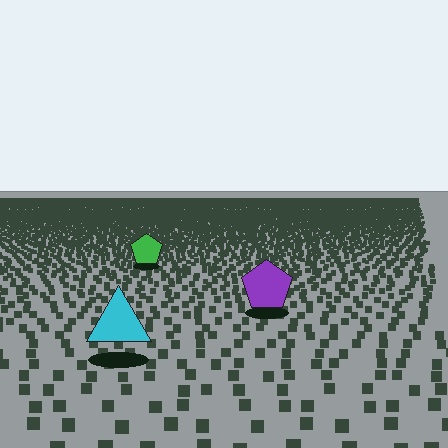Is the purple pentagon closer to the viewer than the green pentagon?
Yes. The purple pentagon is closer — you can tell from the texture gradient: the ground texture is coarser near it.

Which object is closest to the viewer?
The cyan triangle is closest. The texture marks near it are larger and more spread out.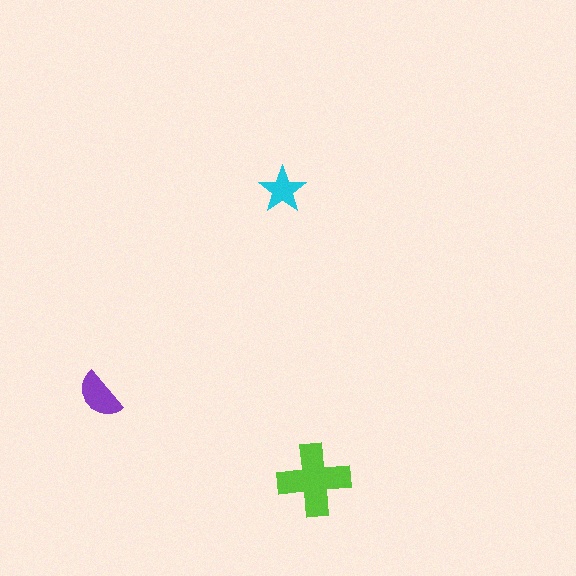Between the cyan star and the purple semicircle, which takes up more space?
The purple semicircle.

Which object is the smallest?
The cyan star.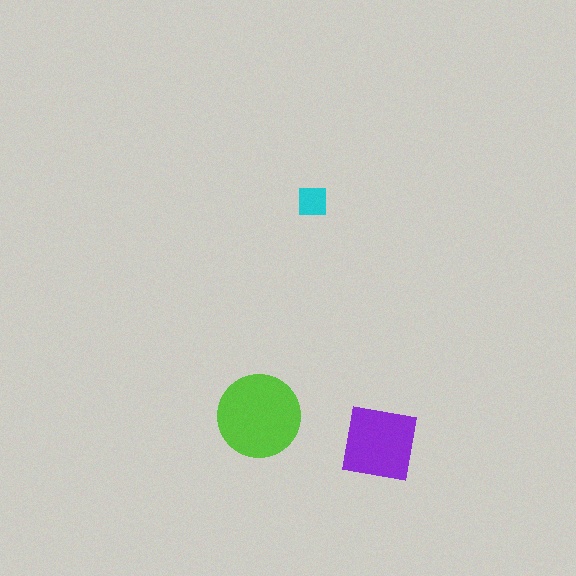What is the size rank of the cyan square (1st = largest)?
3rd.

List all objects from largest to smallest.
The lime circle, the purple square, the cyan square.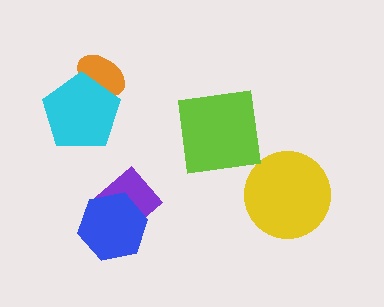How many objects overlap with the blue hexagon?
1 object overlaps with the blue hexagon.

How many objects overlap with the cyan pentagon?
1 object overlaps with the cyan pentagon.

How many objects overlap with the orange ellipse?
1 object overlaps with the orange ellipse.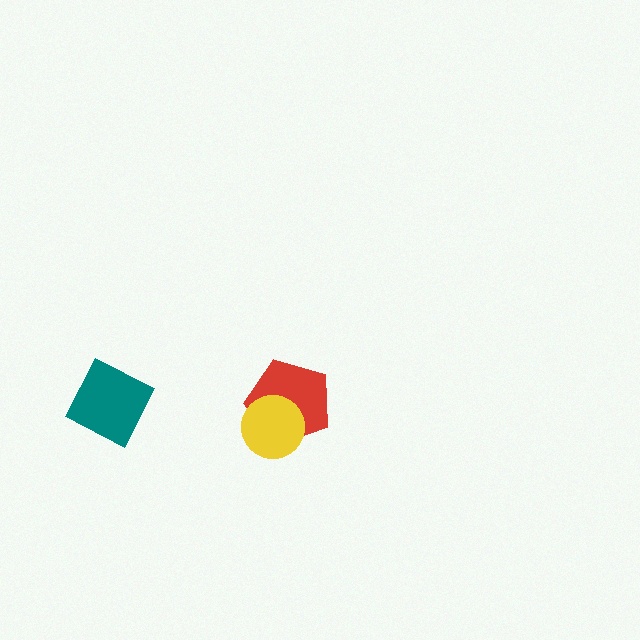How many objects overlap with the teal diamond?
0 objects overlap with the teal diamond.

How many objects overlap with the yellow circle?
1 object overlaps with the yellow circle.